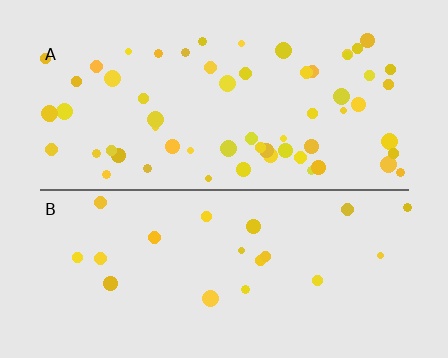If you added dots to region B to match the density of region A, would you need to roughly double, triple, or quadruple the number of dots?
Approximately triple.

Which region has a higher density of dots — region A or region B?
A (the top).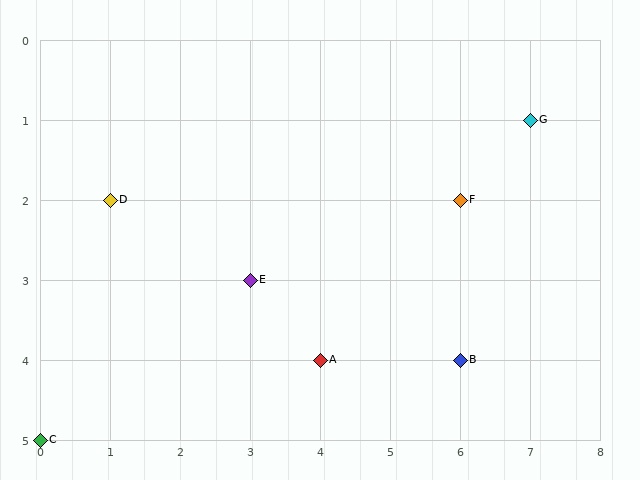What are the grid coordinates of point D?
Point D is at grid coordinates (1, 2).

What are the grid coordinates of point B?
Point B is at grid coordinates (6, 4).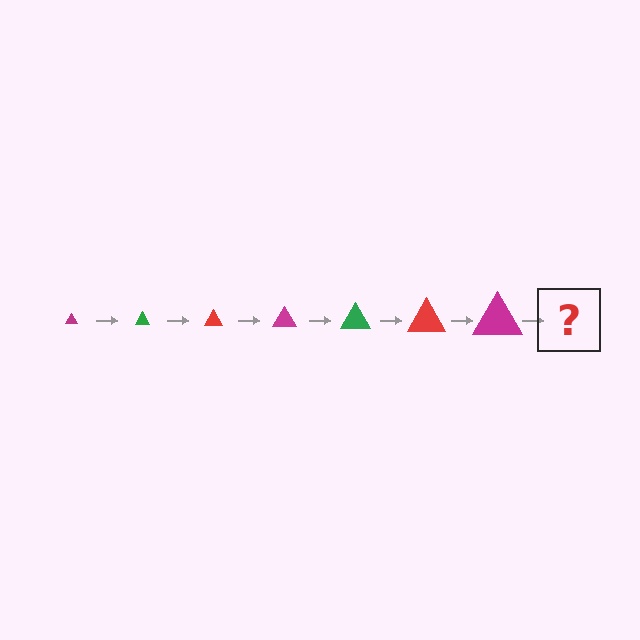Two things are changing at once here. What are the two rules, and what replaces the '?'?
The two rules are that the triangle grows larger each step and the color cycles through magenta, green, and red. The '?' should be a green triangle, larger than the previous one.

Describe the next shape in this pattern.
It should be a green triangle, larger than the previous one.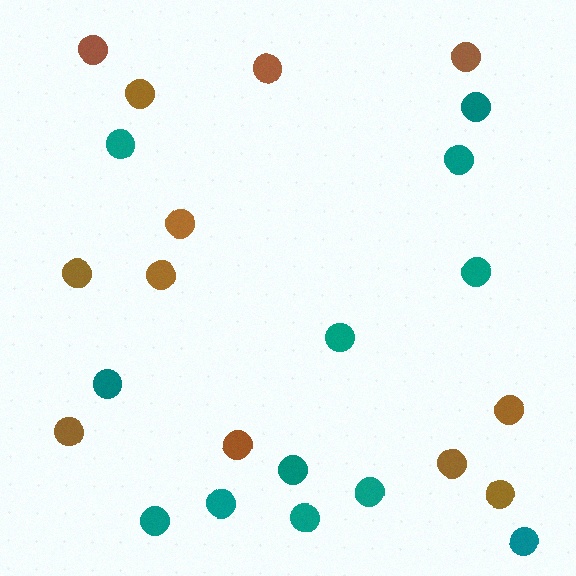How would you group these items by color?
There are 2 groups: one group of teal circles (12) and one group of brown circles (12).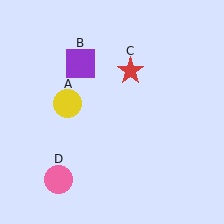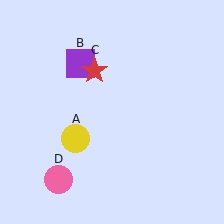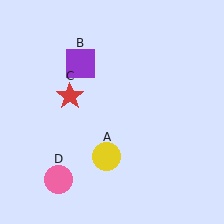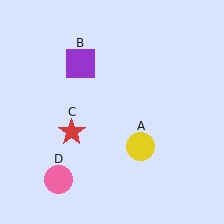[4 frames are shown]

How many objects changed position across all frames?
2 objects changed position: yellow circle (object A), red star (object C).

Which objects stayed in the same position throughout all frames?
Purple square (object B) and pink circle (object D) remained stationary.